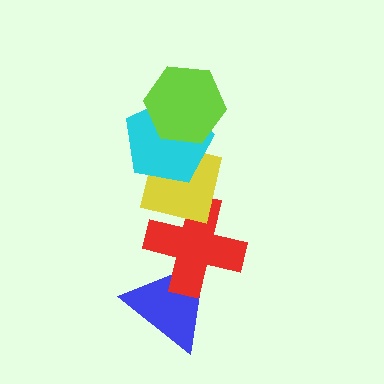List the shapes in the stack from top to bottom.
From top to bottom: the lime hexagon, the cyan pentagon, the yellow square, the red cross, the blue triangle.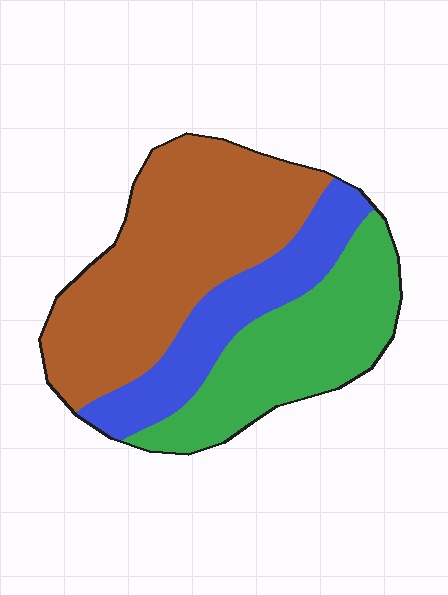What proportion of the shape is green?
Green takes up between a quarter and a half of the shape.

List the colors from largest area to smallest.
From largest to smallest: brown, green, blue.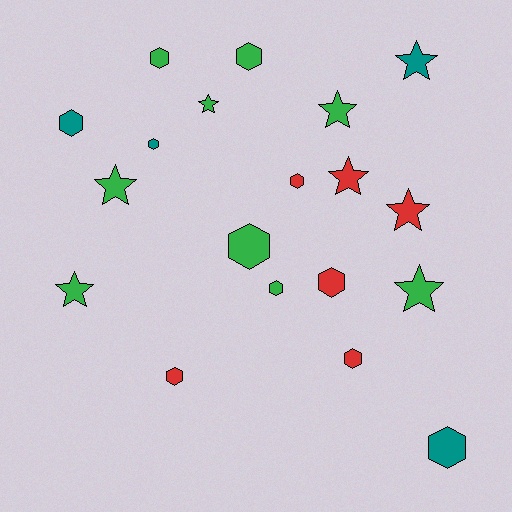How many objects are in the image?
There are 19 objects.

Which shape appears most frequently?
Hexagon, with 11 objects.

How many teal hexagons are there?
There are 3 teal hexagons.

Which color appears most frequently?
Green, with 9 objects.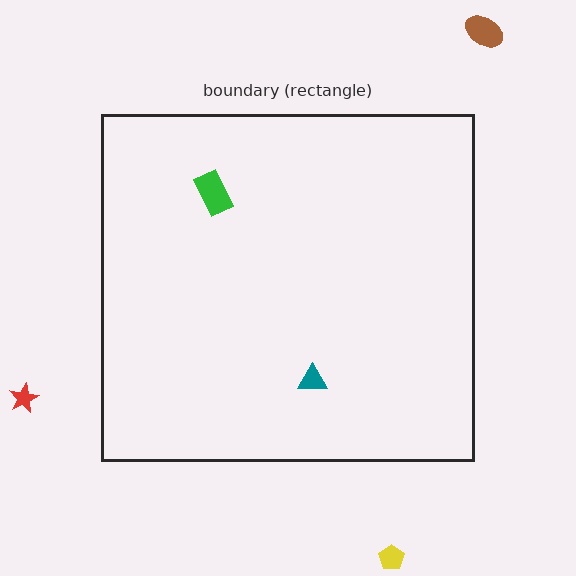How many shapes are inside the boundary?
2 inside, 3 outside.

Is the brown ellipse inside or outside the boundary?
Outside.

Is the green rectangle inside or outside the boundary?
Inside.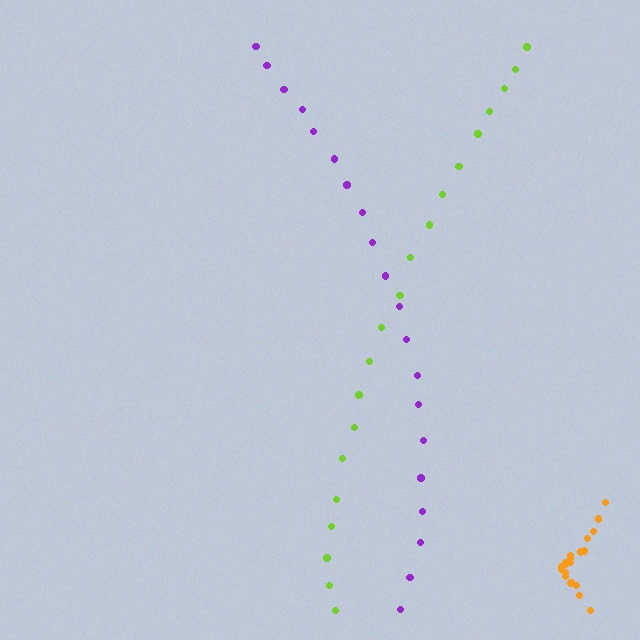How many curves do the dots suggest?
There are 3 distinct paths.